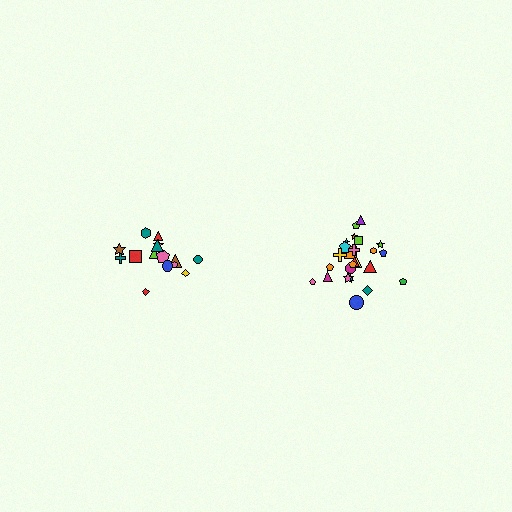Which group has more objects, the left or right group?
The right group.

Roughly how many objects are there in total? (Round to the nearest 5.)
Roughly 40 objects in total.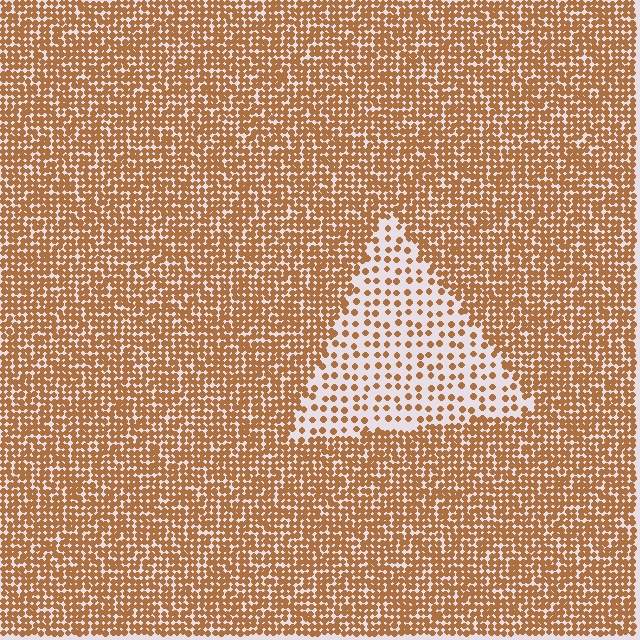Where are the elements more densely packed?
The elements are more densely packed outside the triangle boundary.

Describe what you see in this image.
The image contains small brown elements arranged at two different densities. A triangle-shaped region is visible where the elements are less densely packed than the surrounding area.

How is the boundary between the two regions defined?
The boundary is defined by a change in element density (approximately 2.7x ratio). All elements are the same color, size, and shape.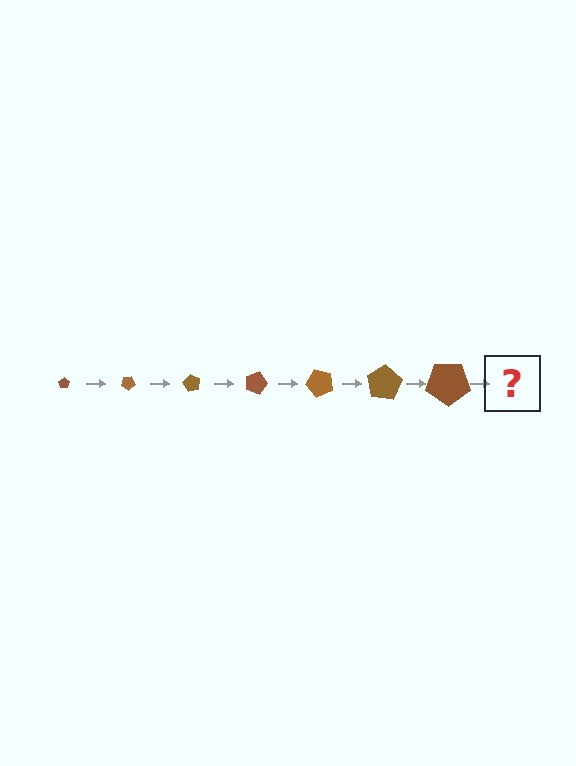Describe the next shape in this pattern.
It should be a pentagon, larger than the previous one and rotated 210 degrees from the start.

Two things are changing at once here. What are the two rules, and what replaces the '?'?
The two rules are that the pentagon grows larger each step and it rotates 30 degrees each step. The '?' should be a pentagon, larger than the previous one and rotated 210 degrees from the start.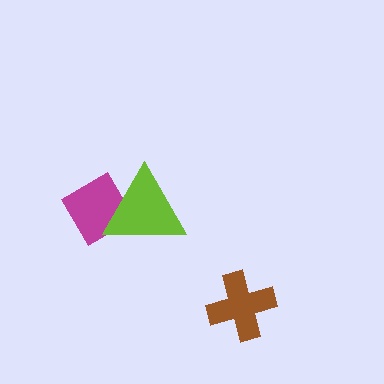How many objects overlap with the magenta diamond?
1 object overlaps with the magenta diamond.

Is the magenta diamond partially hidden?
Yes, it is partially covered by another shape.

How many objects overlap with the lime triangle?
1 object overlaps with the lime triangle.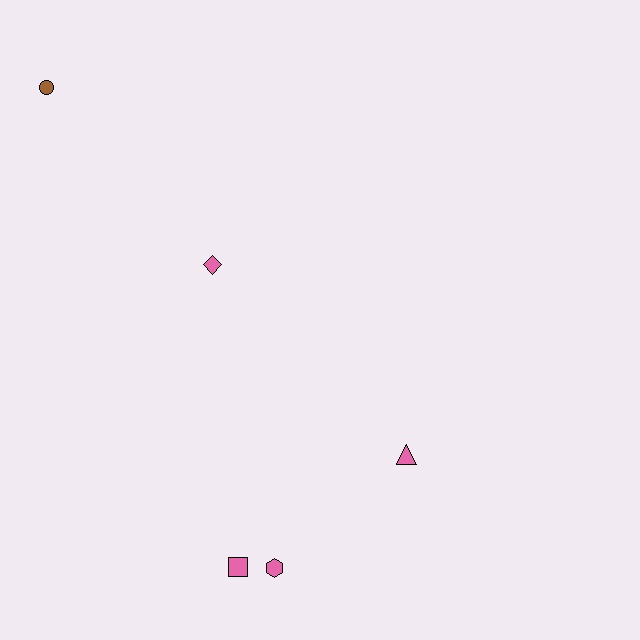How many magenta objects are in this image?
There are no magenta objects.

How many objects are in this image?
There are 5 objects.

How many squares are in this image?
There is 1 square.